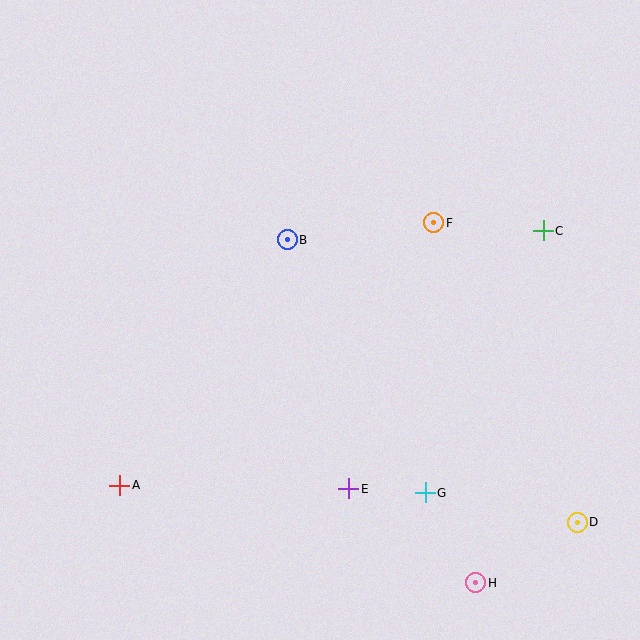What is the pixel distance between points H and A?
The distance between H and A is 369 pixels.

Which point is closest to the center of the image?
Point B at (287, 240) is closest to the center.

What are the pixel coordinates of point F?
Point F is at (434, 223).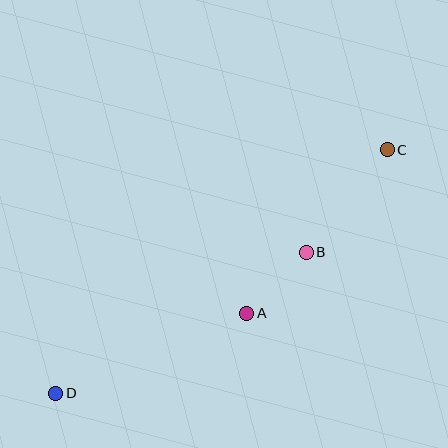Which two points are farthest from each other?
Points C and D are farthest from each other.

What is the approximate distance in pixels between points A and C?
The distance between A and C is approximately 216 pixels.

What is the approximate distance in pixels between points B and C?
The distance between B and C is approximately 131 pixels.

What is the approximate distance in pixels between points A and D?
The distance between A and D is approximately 207 pixels.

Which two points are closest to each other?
Points A and B are closest to each other.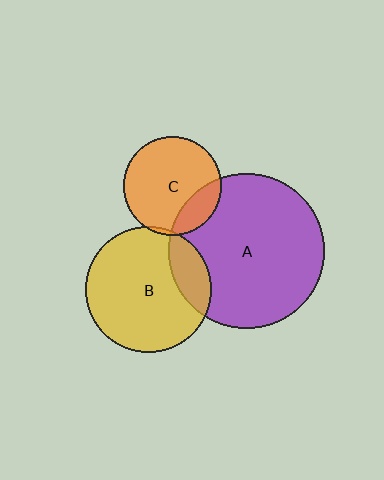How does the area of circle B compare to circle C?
Approximately 1.6 times.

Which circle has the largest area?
Circle A (purple).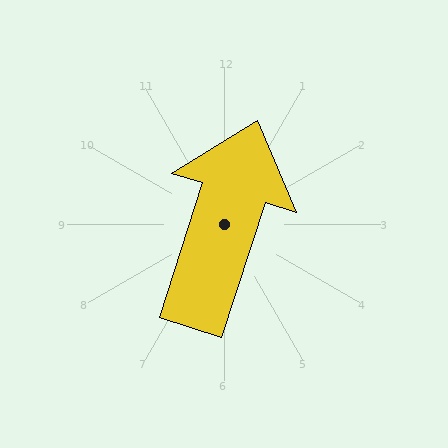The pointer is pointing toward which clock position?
Roughly 1 o'clock.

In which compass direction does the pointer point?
North.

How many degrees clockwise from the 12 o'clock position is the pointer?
Approximately 18 degrees.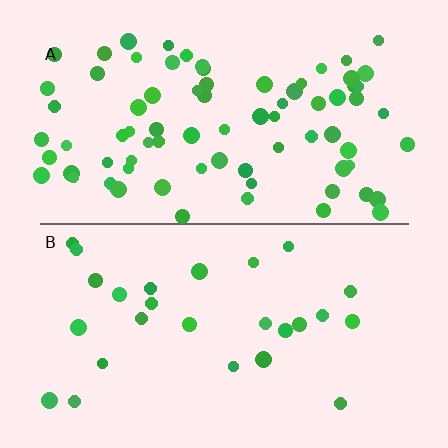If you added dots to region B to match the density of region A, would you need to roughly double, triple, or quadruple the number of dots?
Approximately triple.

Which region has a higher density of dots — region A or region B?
A (the top).